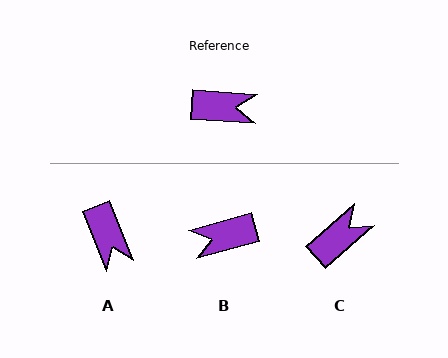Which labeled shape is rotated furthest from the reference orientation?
B, about 161 degrees away.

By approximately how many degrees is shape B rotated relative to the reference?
Approximately 161 degrees clockwise.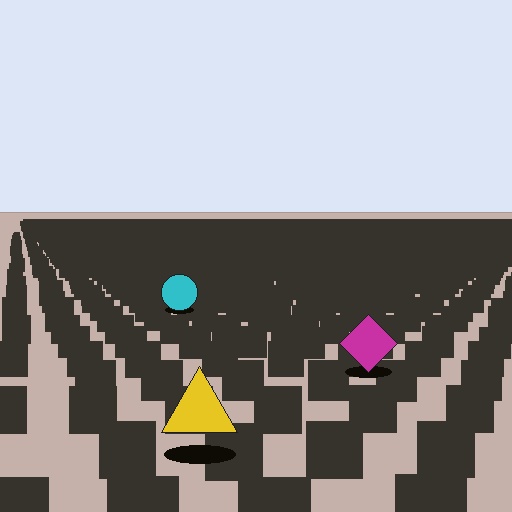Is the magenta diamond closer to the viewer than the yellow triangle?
No. The yellow triangle is closer — you can tell from the texture gradient: the ground texture is coarser near it.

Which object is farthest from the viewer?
The cyan circle is farthest from the viewer. It appears smaller and the ground texture around it is denser.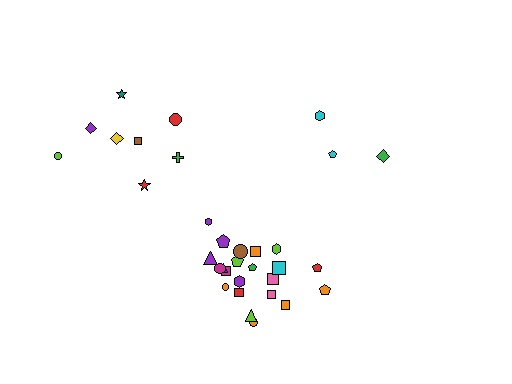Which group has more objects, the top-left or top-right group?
The top-left group.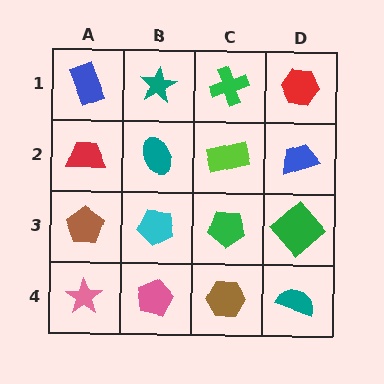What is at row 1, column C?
A green cross.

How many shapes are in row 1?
4 shapes.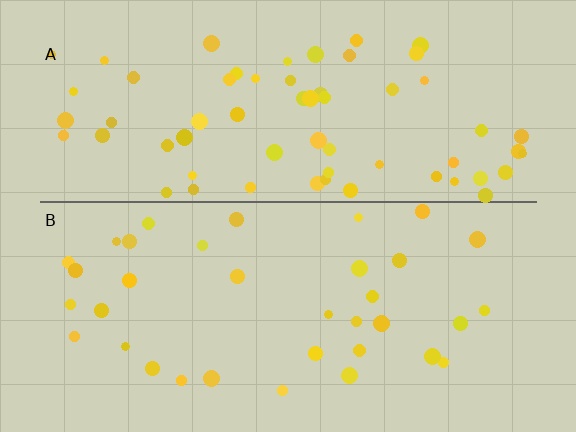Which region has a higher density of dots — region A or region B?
A (the top).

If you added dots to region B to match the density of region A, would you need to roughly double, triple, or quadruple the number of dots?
Approximately double.